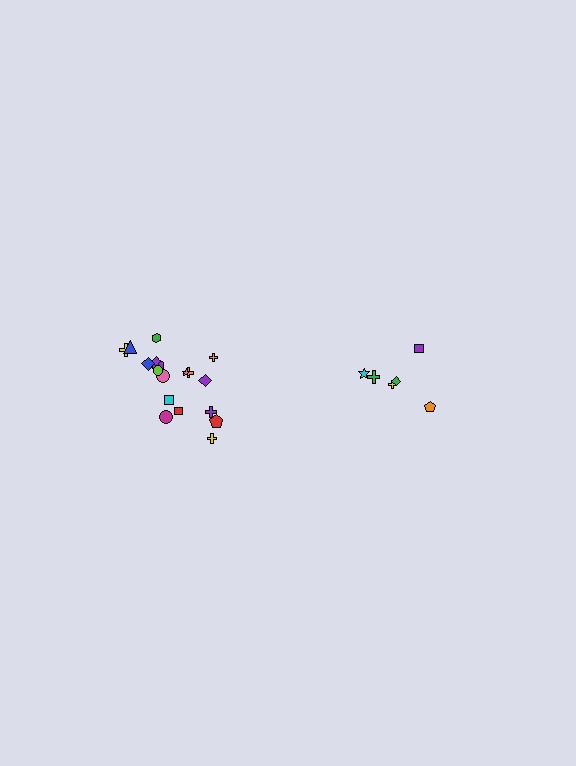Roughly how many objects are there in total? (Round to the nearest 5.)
Roughly 25 objects in total.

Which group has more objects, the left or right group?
The left group.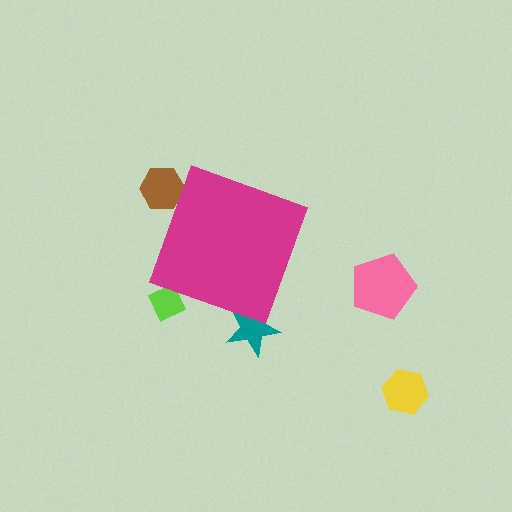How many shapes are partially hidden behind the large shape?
3 shapes are partially hidden.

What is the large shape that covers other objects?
A magenta diamond.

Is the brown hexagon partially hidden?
Yes, the brown hexagon is partially hidden behind the magenta diamond.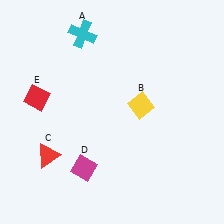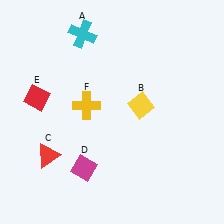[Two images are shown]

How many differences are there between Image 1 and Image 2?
There is 1 difference between the two images.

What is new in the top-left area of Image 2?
A yellow cross (F) was added in the top-left area of Image 2.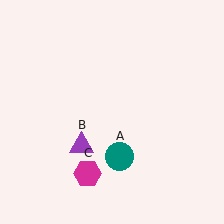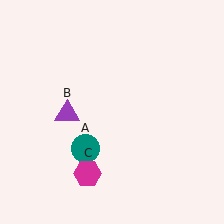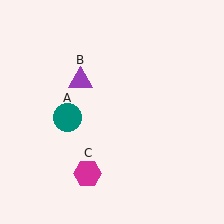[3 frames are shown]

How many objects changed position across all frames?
2 objects changed position: teal circle (object A), purple triangle (object B).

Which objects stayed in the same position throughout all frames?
Magenta hexagon (object C) remained stationary.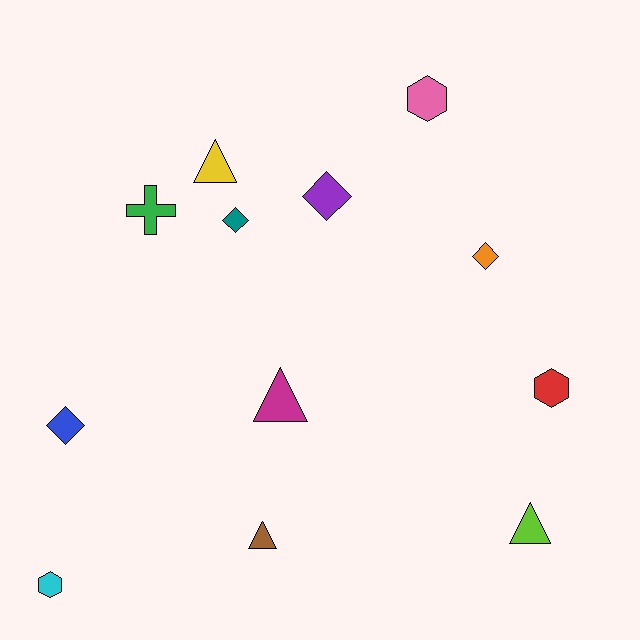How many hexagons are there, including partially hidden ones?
There are 3 hexagons.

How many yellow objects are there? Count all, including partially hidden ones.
There is 1 yellow object.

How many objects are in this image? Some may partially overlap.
There are 12 objects.